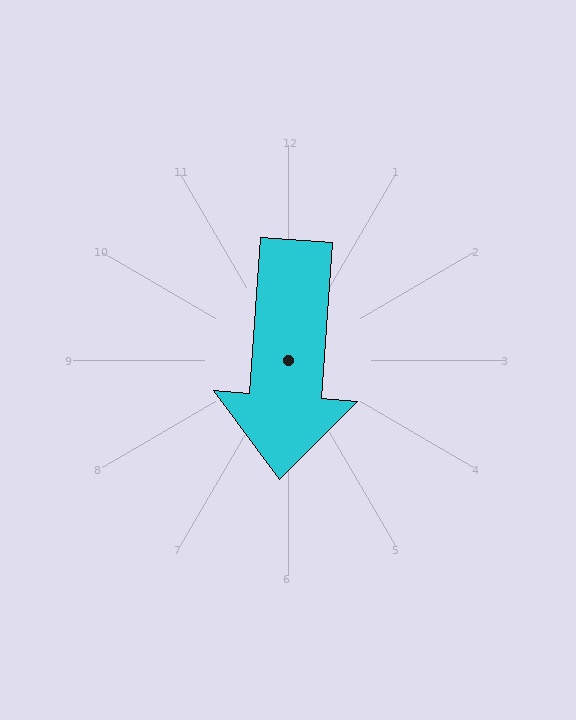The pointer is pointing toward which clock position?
Roughly 6 o'clock.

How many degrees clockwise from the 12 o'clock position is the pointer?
Approximately 184 degrees.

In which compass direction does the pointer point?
South.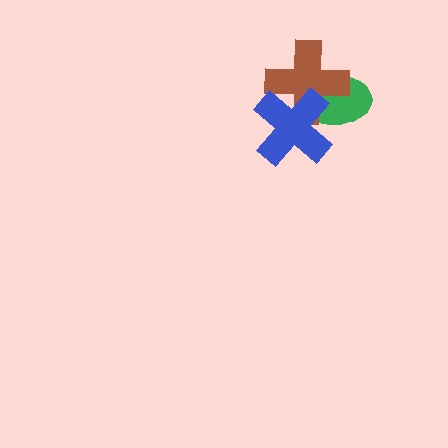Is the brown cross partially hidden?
Yes, it is partially covered by another shape.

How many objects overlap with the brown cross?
2 objects overlap with the brown cross.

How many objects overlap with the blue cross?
2 objects overlap with the blue cross.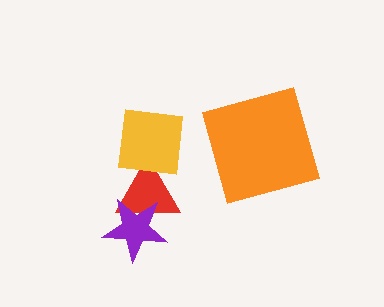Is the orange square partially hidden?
No, no other shape covers it.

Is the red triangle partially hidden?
Yes, it is partially covered by another shape.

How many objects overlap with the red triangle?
2 objects overlap with the red triangle.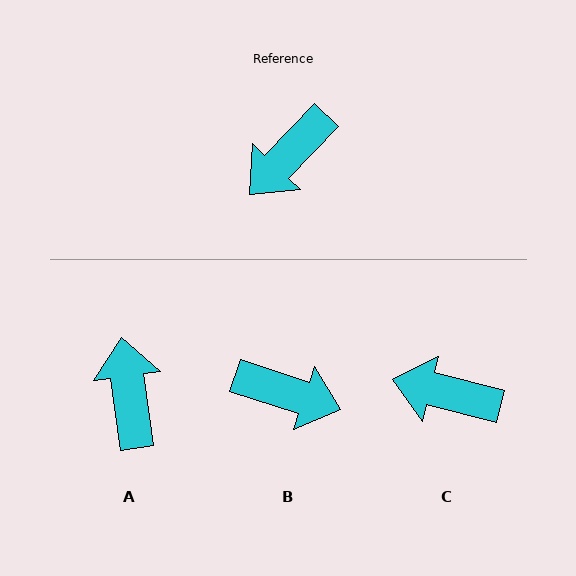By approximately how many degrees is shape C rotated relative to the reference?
Approximately 60 degrees clockwise.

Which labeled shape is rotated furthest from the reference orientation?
A, about 128 degrees away.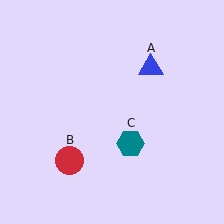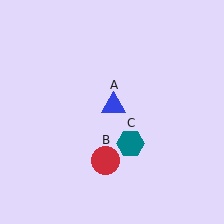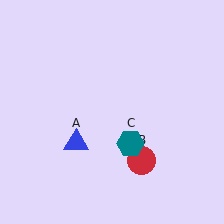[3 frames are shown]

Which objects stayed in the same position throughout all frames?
Teal hexagon (object C) remained stationary.